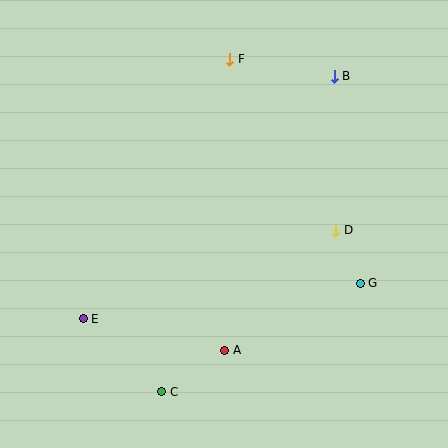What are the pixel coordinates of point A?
Point A is at (225, 350).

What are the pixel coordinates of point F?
Point F is at (230, 59).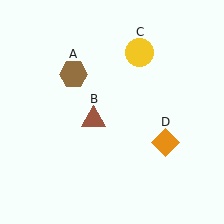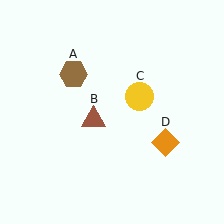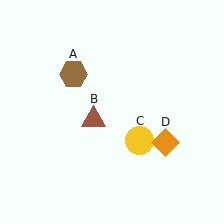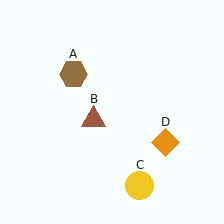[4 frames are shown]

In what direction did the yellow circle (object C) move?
The yellow circle (object C) moved down.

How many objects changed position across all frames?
1 object changed position: yellow circle (object C).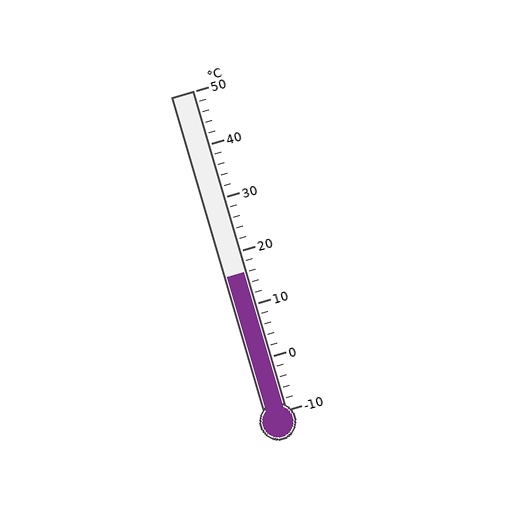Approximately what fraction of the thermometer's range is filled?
The thermometer is filled to approximately 45% of its range.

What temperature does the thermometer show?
The thermometer shows approximately 16°C.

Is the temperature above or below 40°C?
The temperature is below 40°C.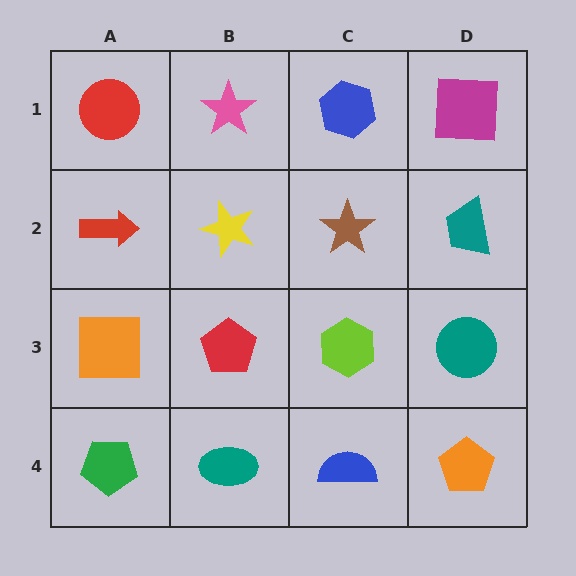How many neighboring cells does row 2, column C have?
4.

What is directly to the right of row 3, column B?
A lime hexagon.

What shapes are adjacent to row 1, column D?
A teal trapezoid (row 2, column D), a blue hexagon (row 1, column C).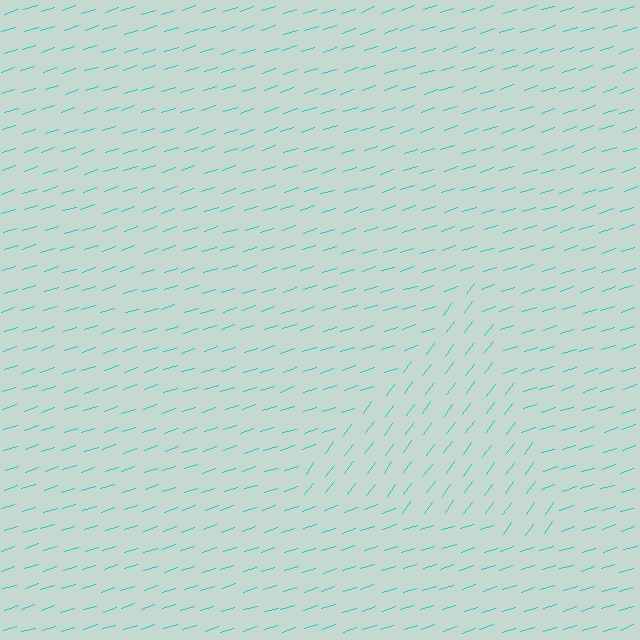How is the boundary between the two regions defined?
The boundary is defined purely by a change in line orientation (approximately 36 degrees difference). All lines are the same color and thickness.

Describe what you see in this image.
The image is filled with small cyan line segments. A triangle region in the image has lines oriented differently from the surrounding lines, creating a visible texture boundary.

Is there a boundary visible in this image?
Yes, there is a texture boundary formed by a change in line orientation.